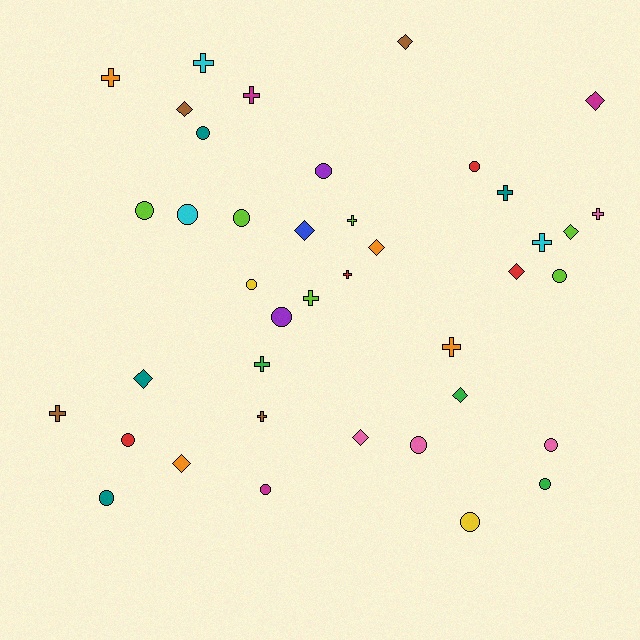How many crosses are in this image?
There are 13 crosses.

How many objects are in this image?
There are 40 objects.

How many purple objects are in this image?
There are 2 purple objects.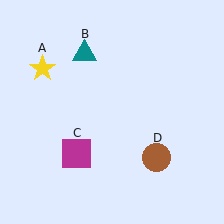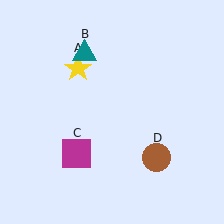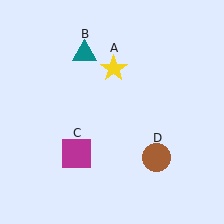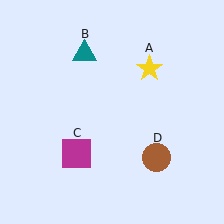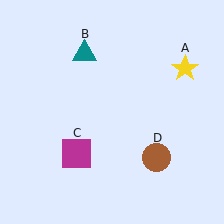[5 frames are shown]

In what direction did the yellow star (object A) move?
The yellow star (object A) moved right.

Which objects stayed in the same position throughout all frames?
Teal triangle (object B) and magenta square (object C) and brown circle (object D) remained stationary.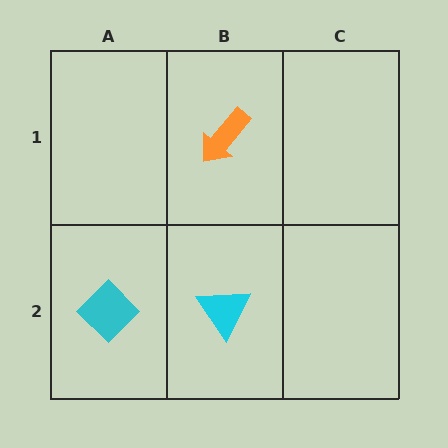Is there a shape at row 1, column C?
No, that cell is empty.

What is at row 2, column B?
A cyan triangle.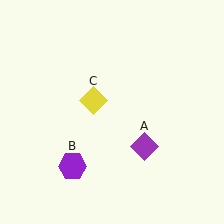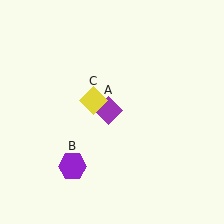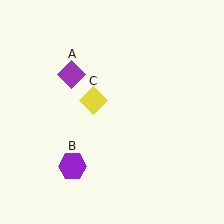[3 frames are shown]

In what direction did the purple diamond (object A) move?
The purple diamond (object A) moved up and to the left.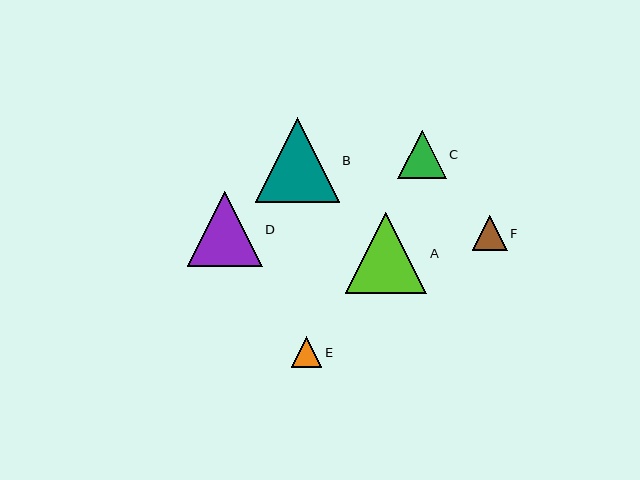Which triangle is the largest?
Triangle B is the largest with a size of approximately 84 pixels.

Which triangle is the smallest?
Triangle E is the smallest with a size of approximately 31 pixels.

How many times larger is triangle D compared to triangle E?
Triangle D is approximately 2.4 times the size of triangle E.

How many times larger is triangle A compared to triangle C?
Triangle A is approximately 1.7 times the size of triangle C.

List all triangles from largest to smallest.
From largest to smallest: B, A, D, C, F, E.